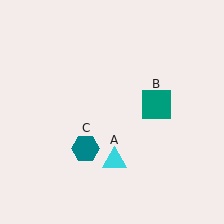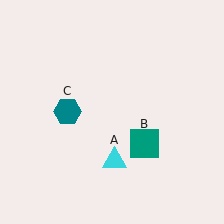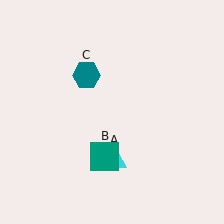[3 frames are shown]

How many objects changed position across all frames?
2 objects changed position: teal square (object B), teal hexagon (object C).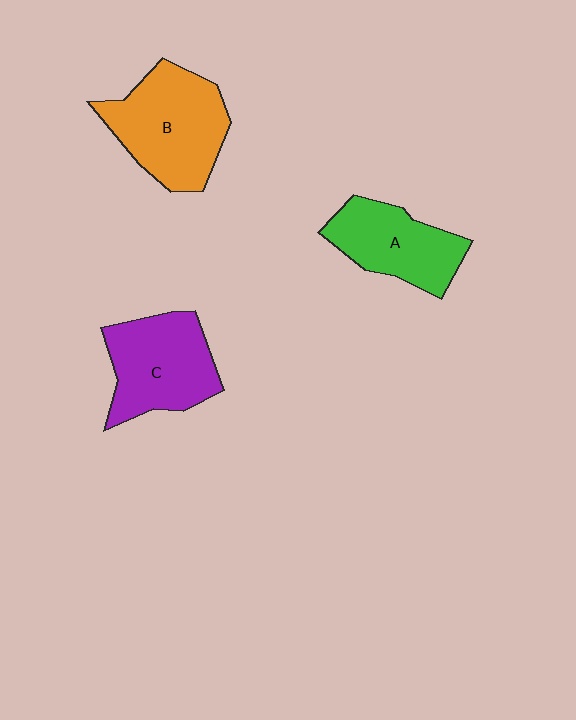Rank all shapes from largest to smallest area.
From largest to smallest: B (orange), C (purple), A (green).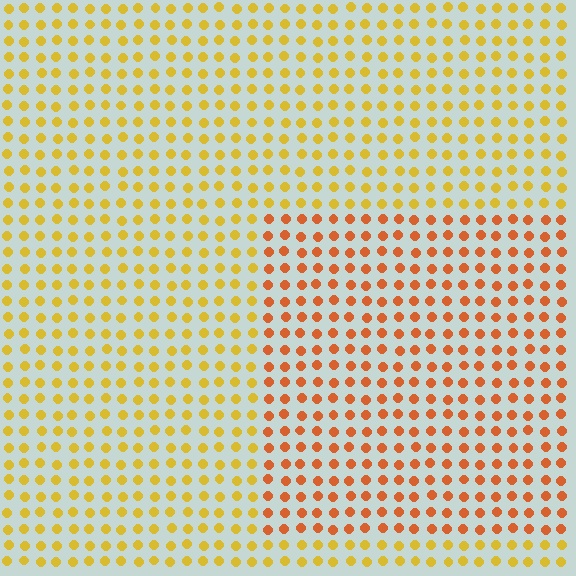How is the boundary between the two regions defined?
The boundary is defined purely by a slight shift in hue (about 32 degrees). Spacing, size, and orientation are identical on both sides.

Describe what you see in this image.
The image is filled with small yellow elements in a uniform arrangement. A rectangle-shaped region is visible where the elements are tinted to a slightly different hue, forming a subtle color boundary.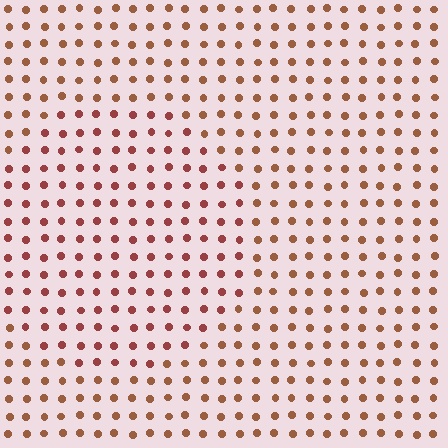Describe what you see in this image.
The image is filled with small brown elements in a uniform arrangement. A circle-shaped region is visible where the elements are tinted to a slightly different hue, forming a subtle color boundary.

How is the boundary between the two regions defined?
The boundary is defined purely by a slight shift in hue (about 24 degrees). Spacing, size, and orientation are identical on both sides.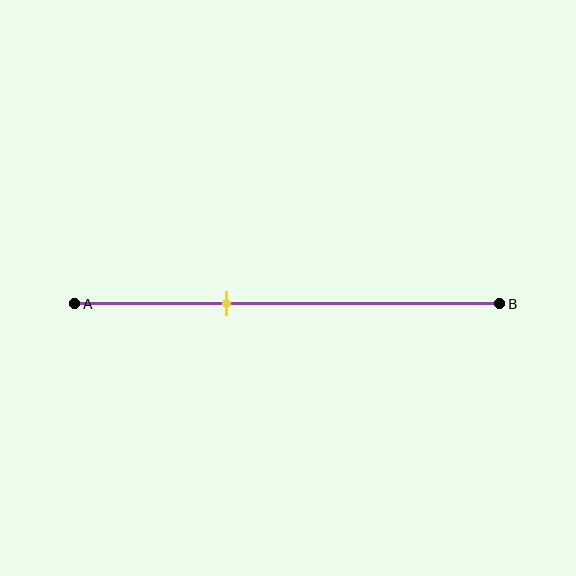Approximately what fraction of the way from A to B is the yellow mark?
The yellow mark is approximately 35% of the way from A to B.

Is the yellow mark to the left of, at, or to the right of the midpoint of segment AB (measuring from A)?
The yellow mark is to the left of the midpoint of segment AB.